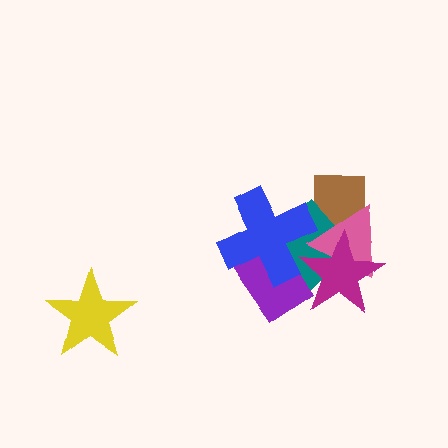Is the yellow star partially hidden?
No, no other shape covers it.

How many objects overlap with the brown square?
2 objects overlap with the brown square.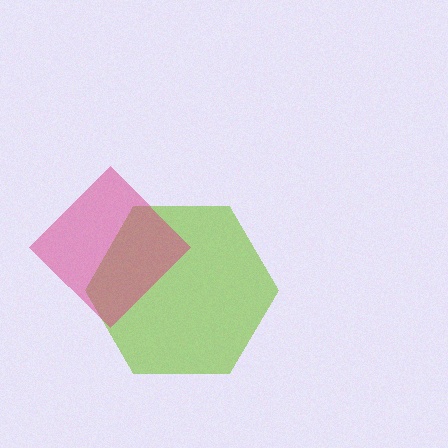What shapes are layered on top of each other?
The layered shapes are: a lime hexagon, a magenta diamond.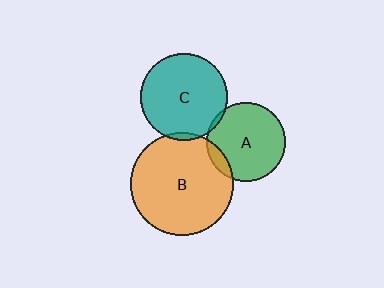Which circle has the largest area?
Circle B (orange).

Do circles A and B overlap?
Yes.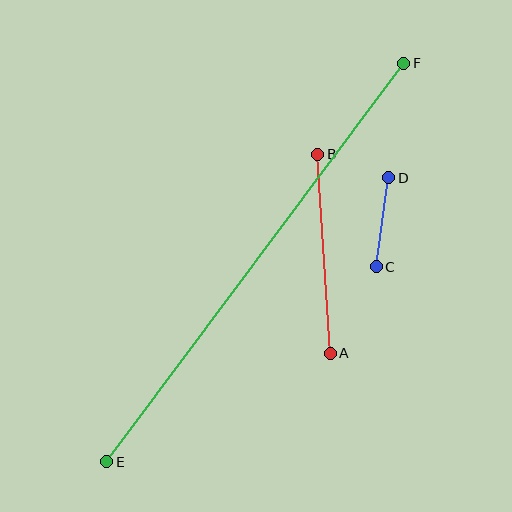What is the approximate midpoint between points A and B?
The midpoint is at approximately (324, 254) pixels.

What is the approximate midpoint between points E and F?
The midpoint is at approximately (255, 263) pixels.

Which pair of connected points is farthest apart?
Points E and F are farthest apart.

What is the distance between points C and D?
The distance is approximately 90 pixels.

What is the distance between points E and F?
The distance is approximately 497 pixels.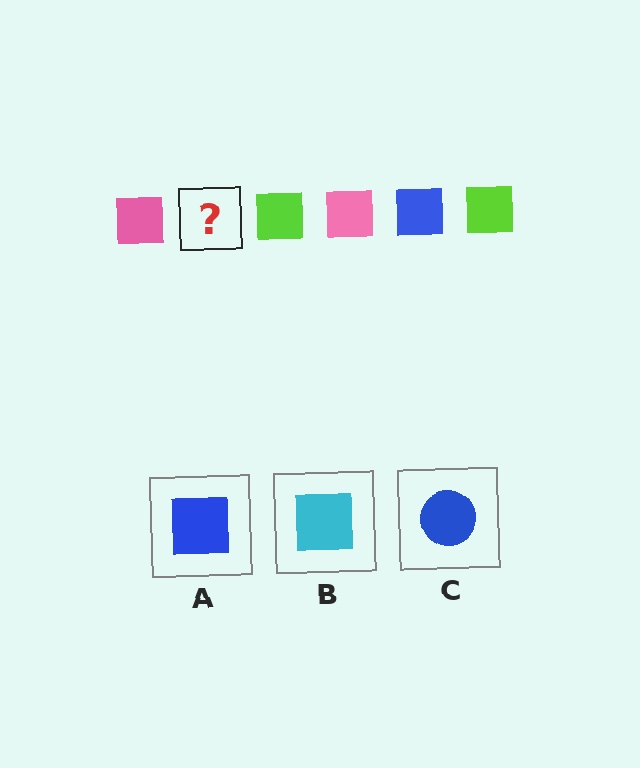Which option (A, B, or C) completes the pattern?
A.